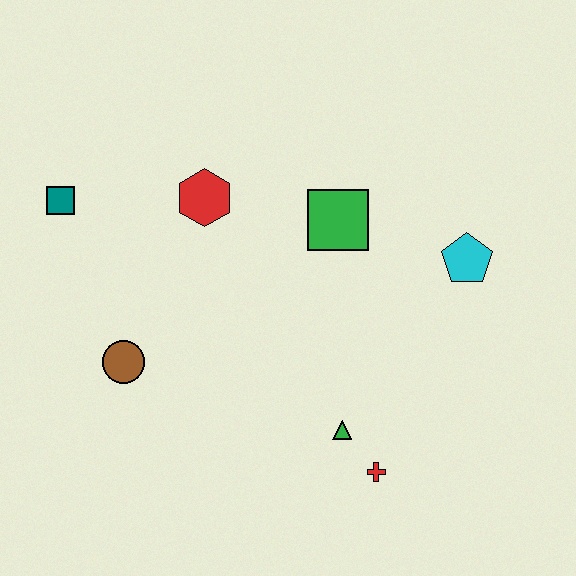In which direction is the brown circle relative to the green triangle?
The brown circle is to the left of the green triangle.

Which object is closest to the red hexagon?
The green square is closest to the red hexagon.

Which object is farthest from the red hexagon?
The red cross is farthest from the red hexagon.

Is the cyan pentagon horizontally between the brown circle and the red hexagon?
No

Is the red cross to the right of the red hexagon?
Yes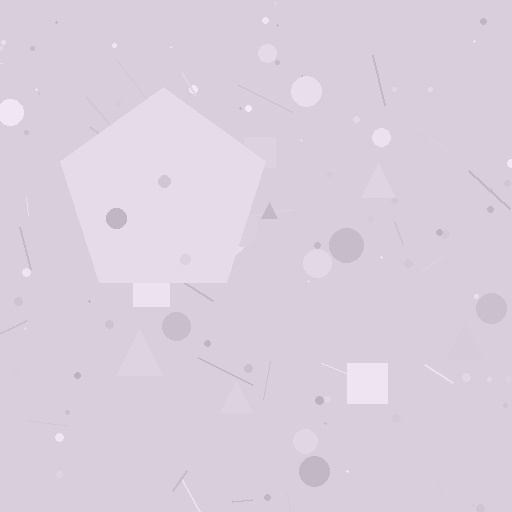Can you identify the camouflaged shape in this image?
The camouflaged shape is a pentagon.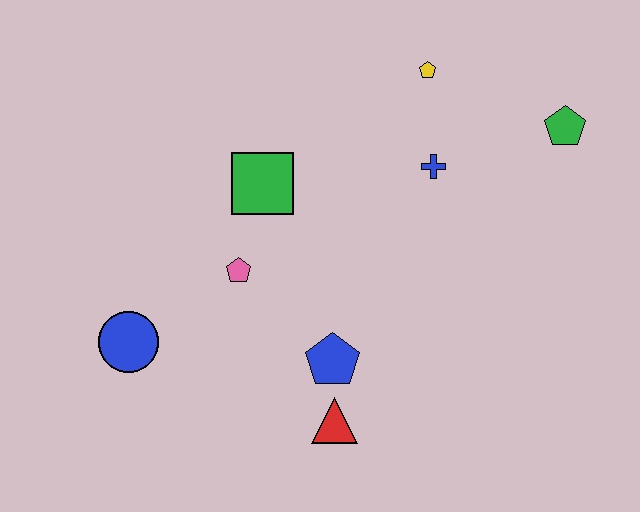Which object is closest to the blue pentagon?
The red triangle is closest to the blue pentagon.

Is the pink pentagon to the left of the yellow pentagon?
Yes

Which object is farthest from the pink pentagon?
The green pentagon is farthest from the pink pentagon.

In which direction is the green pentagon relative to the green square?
The green pentagon is to the right of the green square.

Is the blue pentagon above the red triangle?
Yes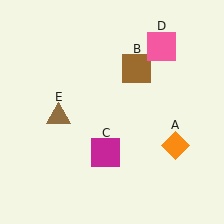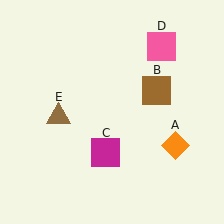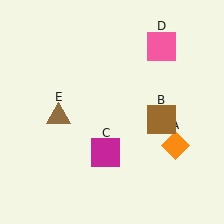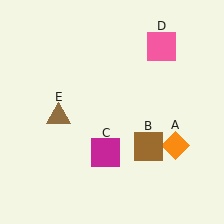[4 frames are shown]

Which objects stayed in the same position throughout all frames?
Orange diamond (object A) and magenta square (object C) and pink square (object D) and brown triangle (object E) remained stationary.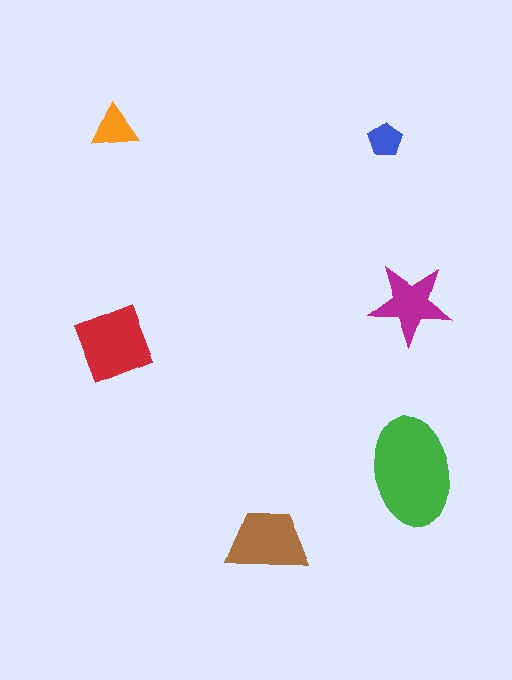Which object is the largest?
The green ellipse.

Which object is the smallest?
The blue pentagon.